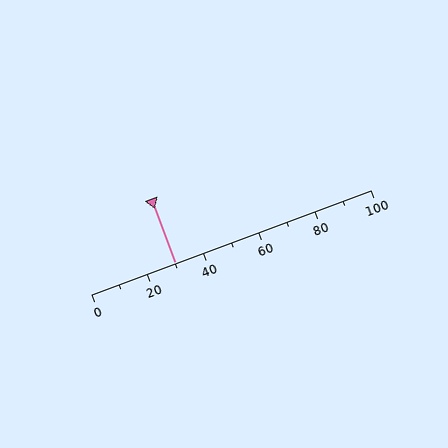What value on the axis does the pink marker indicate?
The marker indicates approximately 30.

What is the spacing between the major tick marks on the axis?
The major ticks are spaced 20 apart.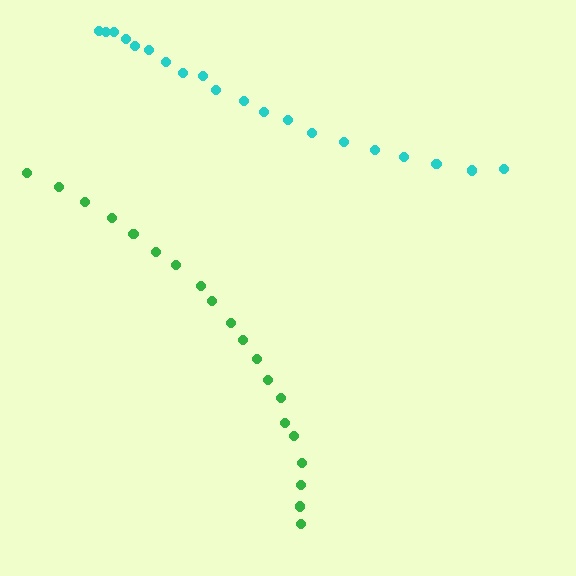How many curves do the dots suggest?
There are 2 distinct paths.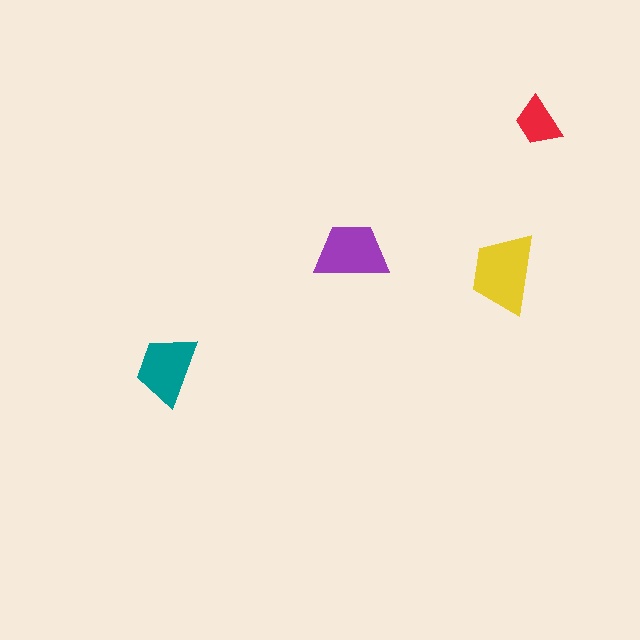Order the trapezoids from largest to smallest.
the yellow one, the purple one, the teal one, the red one.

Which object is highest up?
The red trapezoid is topmost.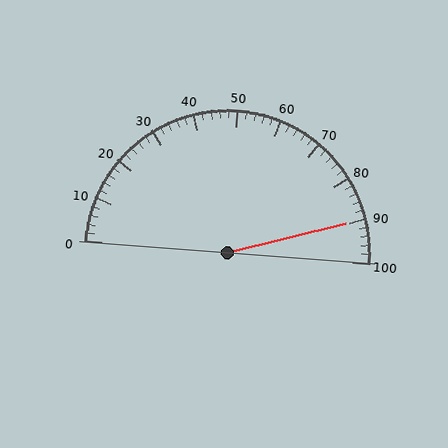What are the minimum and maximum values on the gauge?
The gauge ranges from 0 to 100.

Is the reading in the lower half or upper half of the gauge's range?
The reading is in the upper half of the range (0 to 100).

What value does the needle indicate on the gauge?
The needle indicates approximately 90.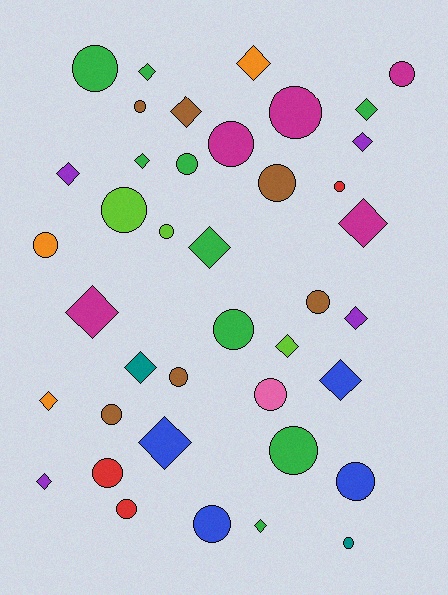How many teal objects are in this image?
There are 2 teal objects.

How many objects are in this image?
There are 40 objects.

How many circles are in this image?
There are 22 circles.